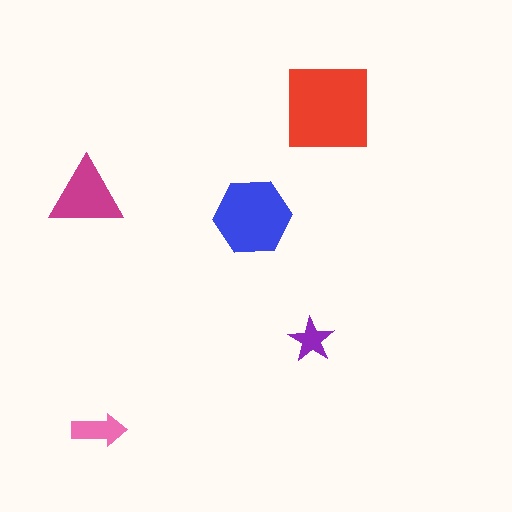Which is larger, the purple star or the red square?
The red square.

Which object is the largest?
The red square.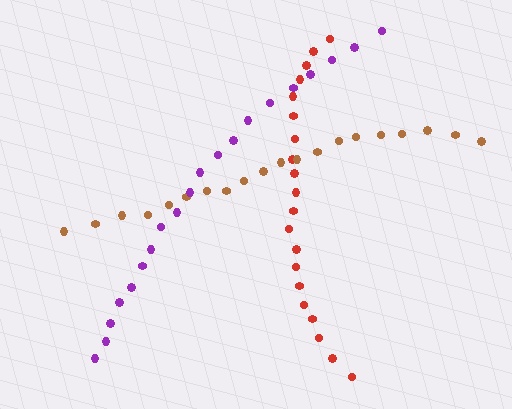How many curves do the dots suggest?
There are 3 distinct paths.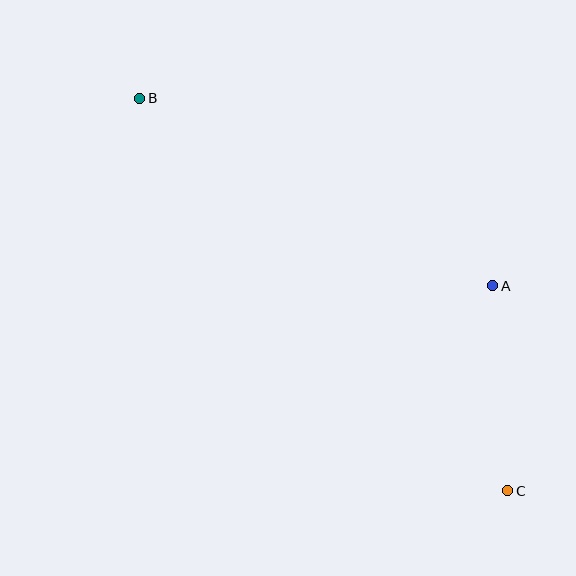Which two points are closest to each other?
Points A and C are closest to each other.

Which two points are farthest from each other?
Points B and C are farthest from each other.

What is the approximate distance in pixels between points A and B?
The distance between A and B is approximately 400 pixels.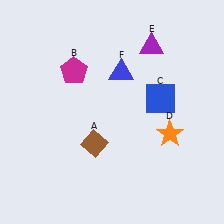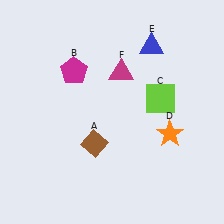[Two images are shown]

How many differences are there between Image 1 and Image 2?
There are 3 differences between the two images.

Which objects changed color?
C changed from blue to lime. E changed from purple to blue. F changed from blue to magenta.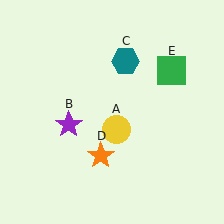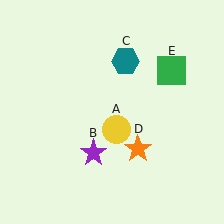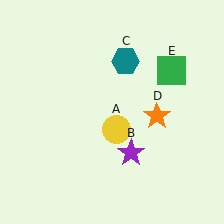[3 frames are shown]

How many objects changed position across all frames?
2 objects changed position: purple star (object B), orange star (object D).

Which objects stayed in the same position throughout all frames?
Yellow circle (object A) and teal hexagon (object C) and green square (object E) remained stationary.